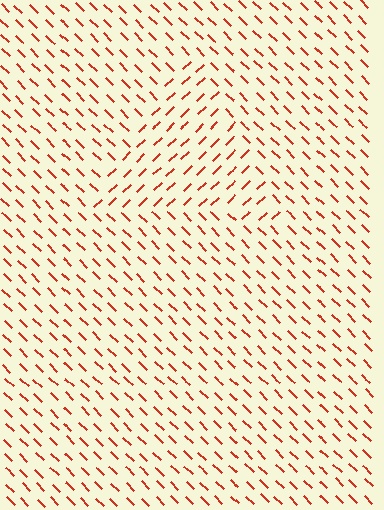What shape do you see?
I see a triangle.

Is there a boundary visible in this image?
Yes, there is a texture boundary formed by a change in line orientation.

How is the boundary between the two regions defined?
The boundary is defined purely by a change in line orientation (approximately 88 degrees difference). All lines are the same color and thickness.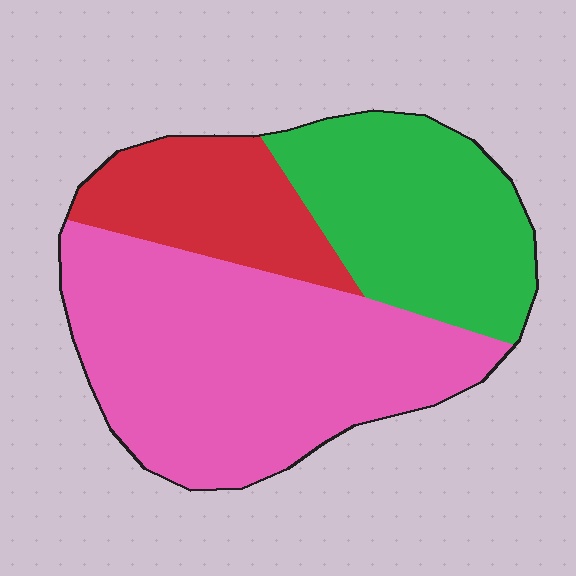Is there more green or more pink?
Pink.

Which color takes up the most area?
Pink, at roughly 50%.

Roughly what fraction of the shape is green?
Green takes up about one third (1/3) of the shape.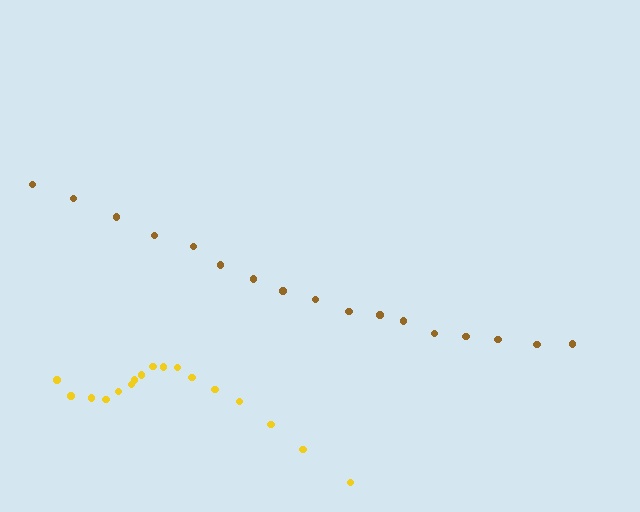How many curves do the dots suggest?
There are 2 distinct paths.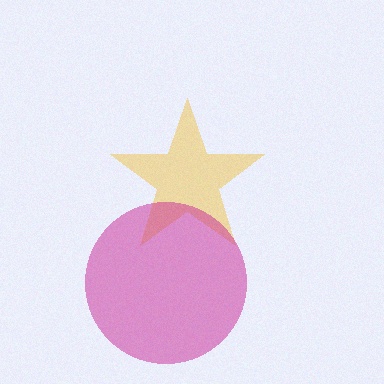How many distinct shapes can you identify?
There are 2 distinct shapes: a yellow star, a magenta circle.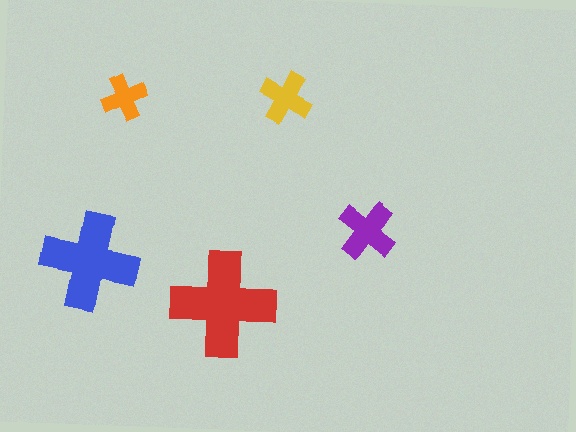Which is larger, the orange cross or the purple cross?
The purple one.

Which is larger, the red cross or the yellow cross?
The red one.